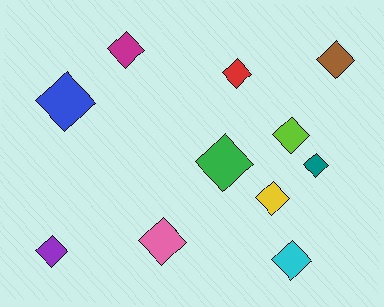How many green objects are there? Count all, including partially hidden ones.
There is 1 green object.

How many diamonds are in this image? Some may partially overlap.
There are 11 diamonds.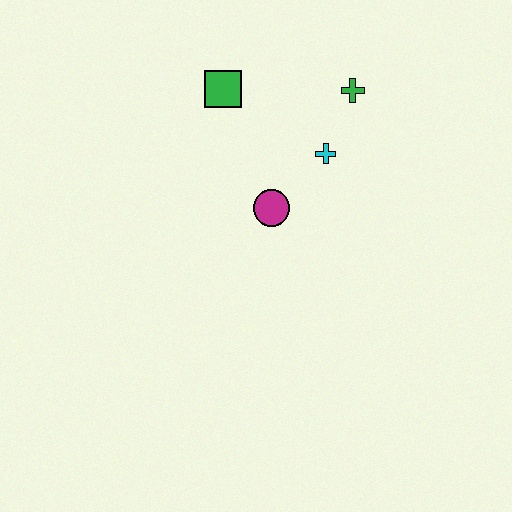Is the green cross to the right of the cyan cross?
Yes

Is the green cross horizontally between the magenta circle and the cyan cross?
No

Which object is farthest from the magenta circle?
The green cross is farthest from the magenta circle.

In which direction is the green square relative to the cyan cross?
The green square is to the left of the cyan cross.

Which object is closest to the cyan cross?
The green cross is closest to the cyan cross.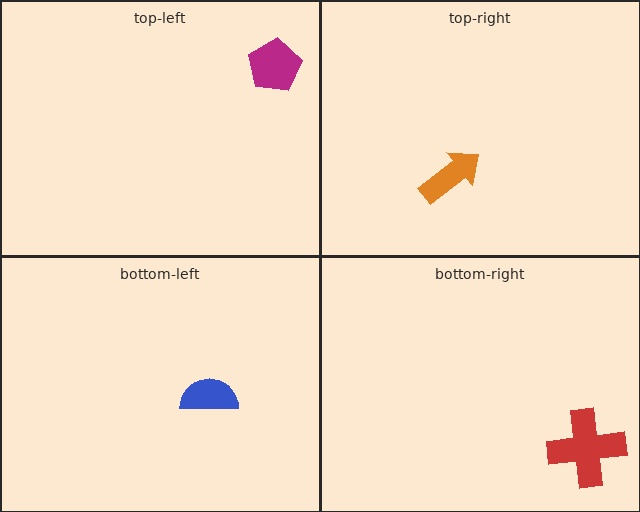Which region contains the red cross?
The bottom-right region.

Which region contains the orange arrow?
The top-right region.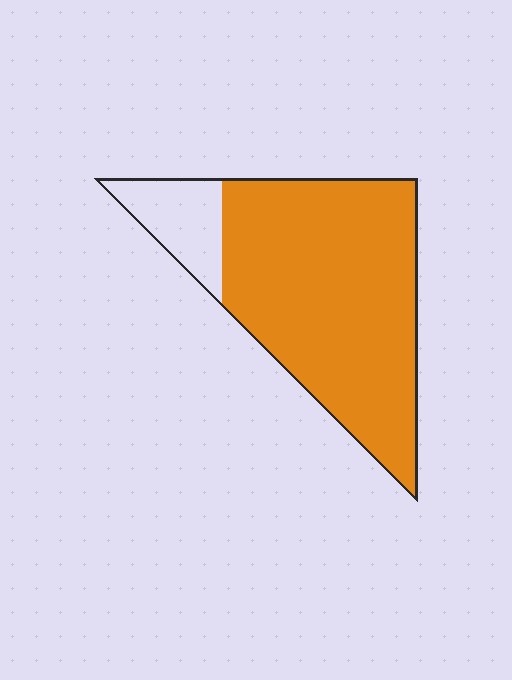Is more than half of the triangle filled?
Yes.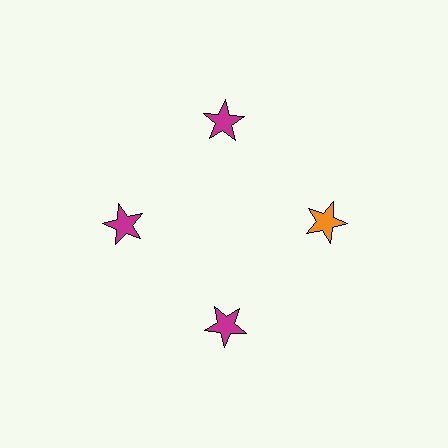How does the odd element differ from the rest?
It has a different color: orange instead of magenta.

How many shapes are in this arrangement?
There are 4 shapes arranged in a ring pattern.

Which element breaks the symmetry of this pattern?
The orange star at roughly the 3 o'clock position breaks the symmetry. All other shapes are magenta stars.